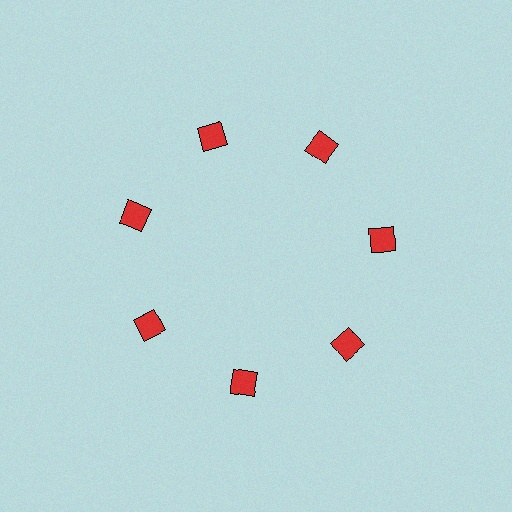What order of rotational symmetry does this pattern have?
This pattern has 7-fold rotational symmetry.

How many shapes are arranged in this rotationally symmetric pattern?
There are 7 shapes, arranged in 7 groups of 1.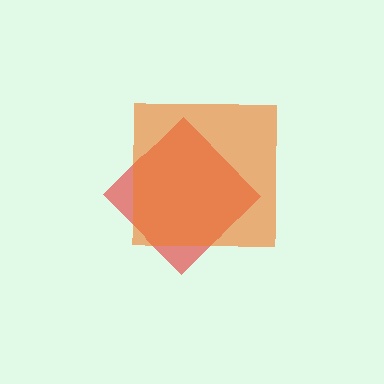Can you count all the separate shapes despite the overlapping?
Yes, there are 2 separate shapes.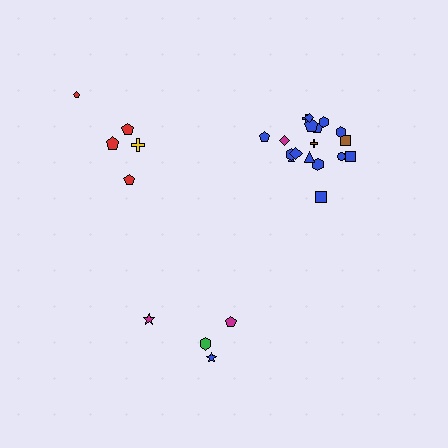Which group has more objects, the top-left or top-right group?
The top-right group.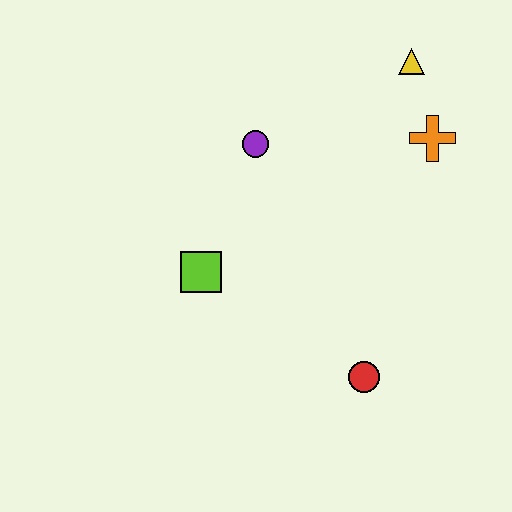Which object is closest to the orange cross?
The yellow triangle is closest to the orange cross.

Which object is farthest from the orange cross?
The lime square is farthest from the orange cross.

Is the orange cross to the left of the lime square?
No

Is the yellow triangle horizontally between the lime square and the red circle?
No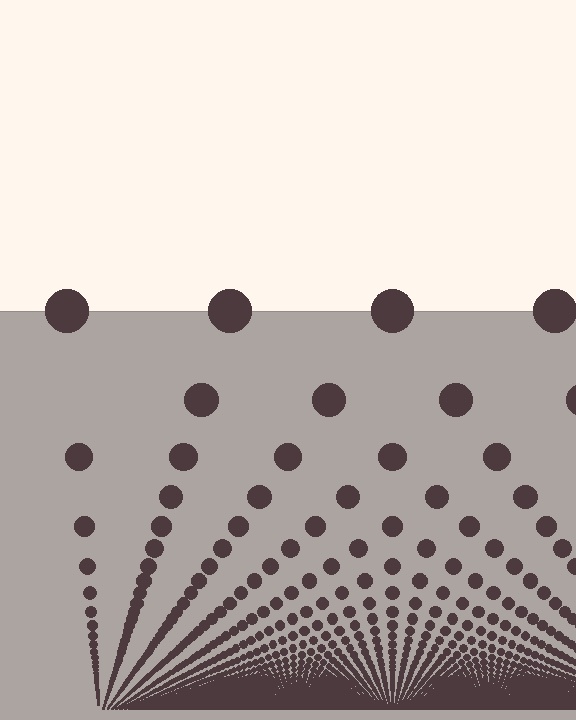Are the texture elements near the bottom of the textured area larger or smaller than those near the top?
Smaller. The gradient is inverted — elements near the bottom are smaller and denser.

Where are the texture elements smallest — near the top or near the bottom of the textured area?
Near the bottom.